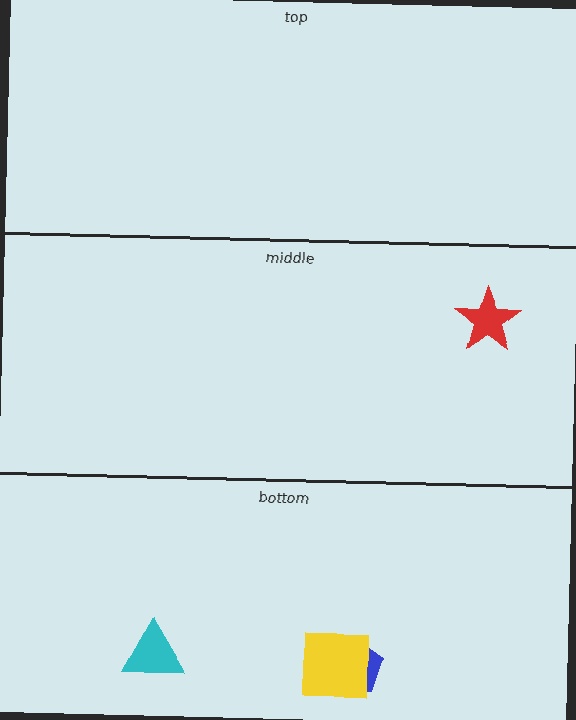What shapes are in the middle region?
The red star.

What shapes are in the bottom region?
The blue pentagon, the cyan triangle, the yellow square.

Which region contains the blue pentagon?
The bottom region.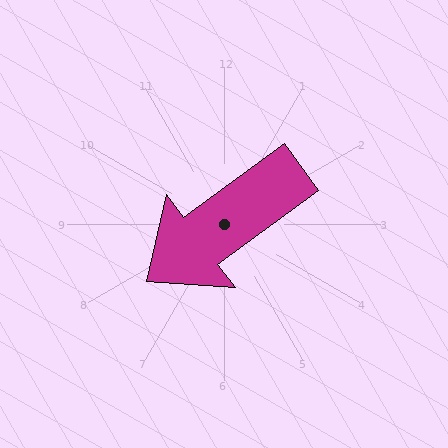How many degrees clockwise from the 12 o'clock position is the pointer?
Approximately 234 degrees.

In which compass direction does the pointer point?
Southwest.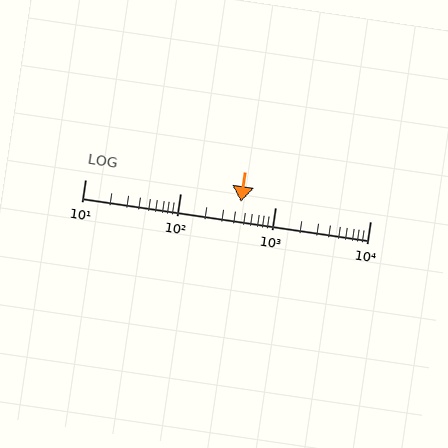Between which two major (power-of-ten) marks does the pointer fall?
The pointer is between 100 and 1000.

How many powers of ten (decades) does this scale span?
The scale spans 3 decades, from 10 to 10000.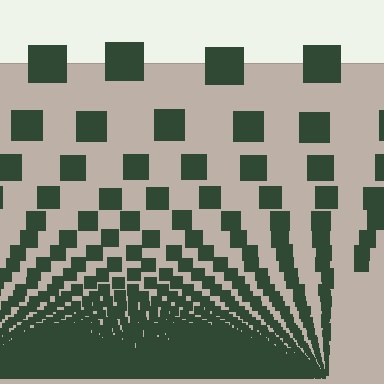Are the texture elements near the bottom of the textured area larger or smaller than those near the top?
Smaller. The gradient is inverted — elements near the bottom are smaller and denser.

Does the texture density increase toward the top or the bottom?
Density increases toward the bottom.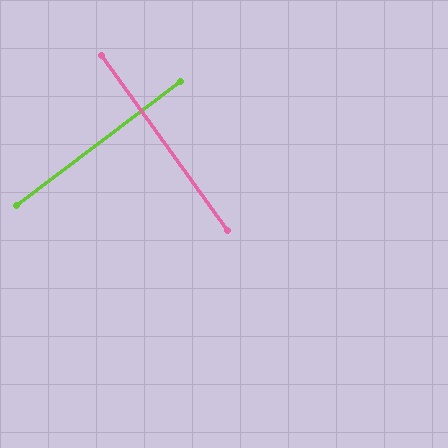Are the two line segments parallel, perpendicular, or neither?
Perpendicular — they meet at approximately 89°.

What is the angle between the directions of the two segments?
Approximately 89 degrees.